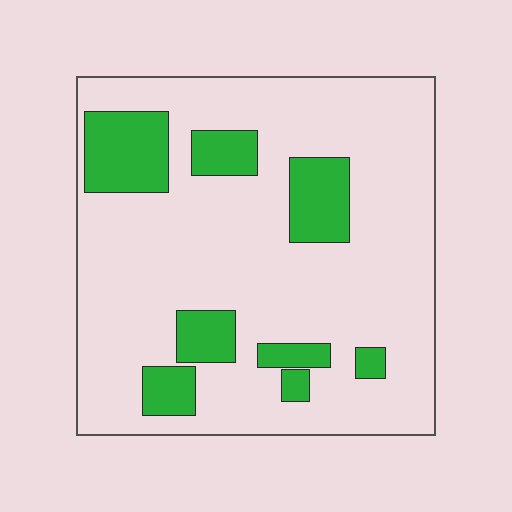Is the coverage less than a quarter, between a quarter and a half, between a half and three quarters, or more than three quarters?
Less than a quarter.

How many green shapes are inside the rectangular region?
8.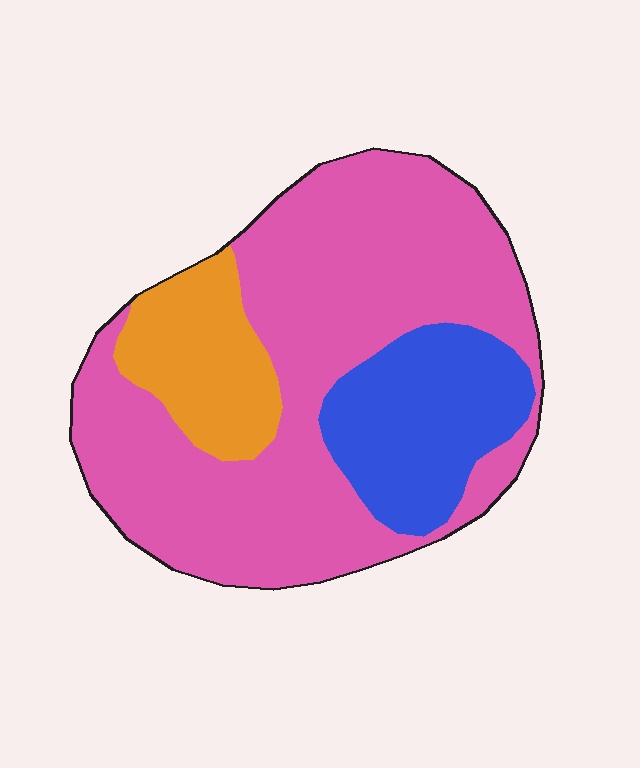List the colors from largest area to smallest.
From largest to smallest: pink, blue, orange.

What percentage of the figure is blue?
Blue covers around 20% of the figure.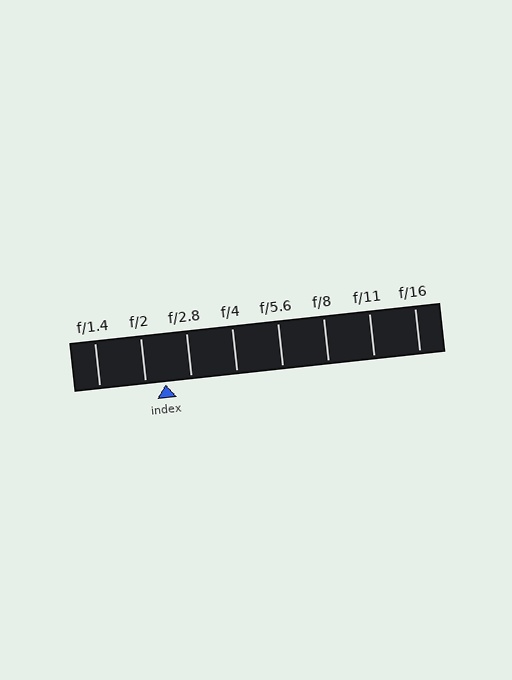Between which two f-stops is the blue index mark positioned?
The index mark is between f/2 and f/2.8.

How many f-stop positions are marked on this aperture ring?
There are 8 f-stop positions marked.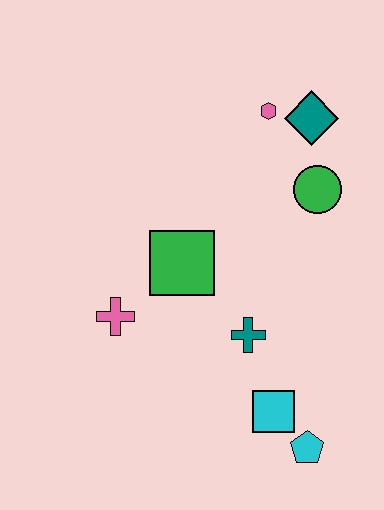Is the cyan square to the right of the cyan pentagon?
No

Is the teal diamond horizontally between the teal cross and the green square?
No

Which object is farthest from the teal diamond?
The cyan pentagon is farthest from the teal diamond.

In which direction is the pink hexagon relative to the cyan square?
The pink hexagon is above the cyan square.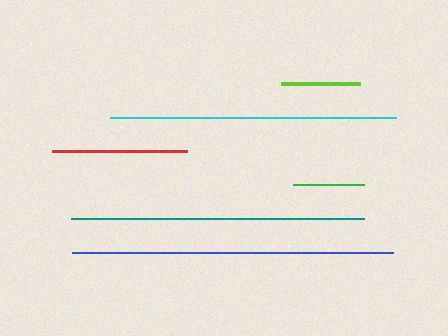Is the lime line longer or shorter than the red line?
The red line is longer than the lime line.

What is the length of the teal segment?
The teal segment is approximately 293 pixels long.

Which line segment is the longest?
The blue line is the longest at approximately 322 pixels.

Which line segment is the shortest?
The green line is the shortest at approximately 71 pixels.